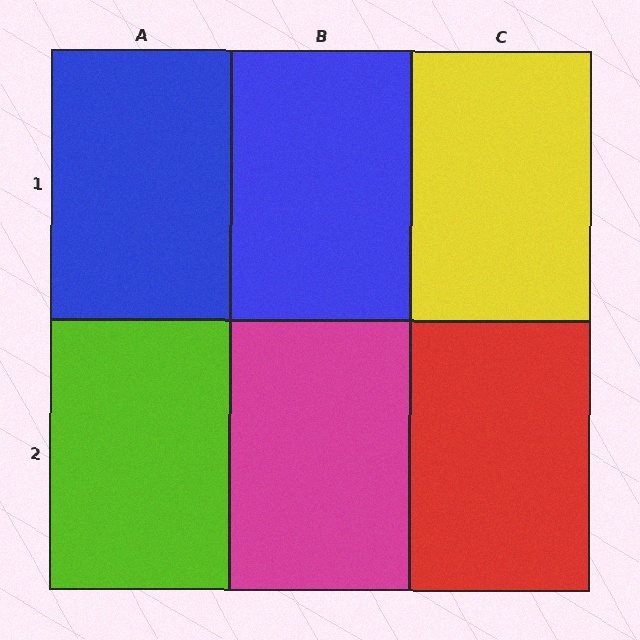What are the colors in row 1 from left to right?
Blue, blue, yellow.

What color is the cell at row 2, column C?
Red.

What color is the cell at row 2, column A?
Lime.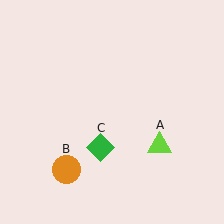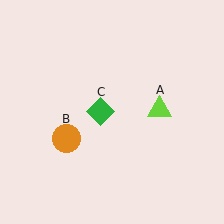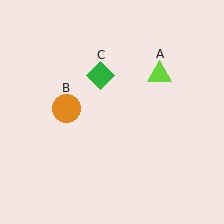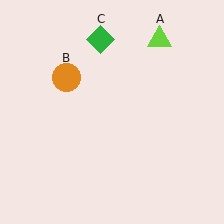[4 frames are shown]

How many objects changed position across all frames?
3 objects changed position: lime triangle (object A), orange circle (object B), green diamond (object C).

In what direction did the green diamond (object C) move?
The green diamond (object C) moved up.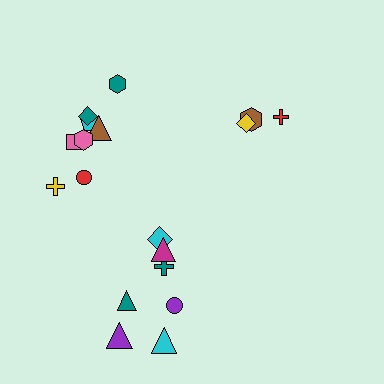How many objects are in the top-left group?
There are 8 objects.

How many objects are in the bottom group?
There are 7 objects.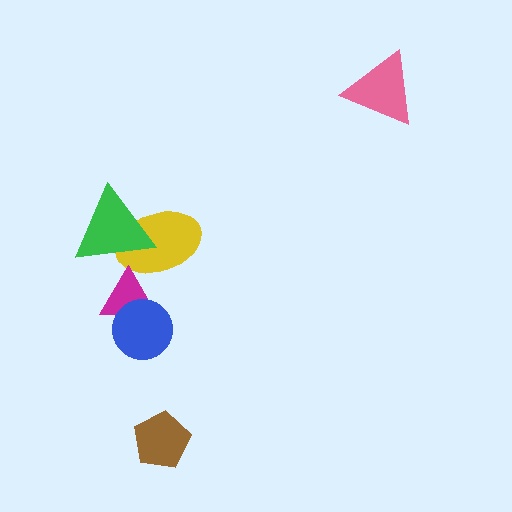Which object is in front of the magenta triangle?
The blue circle is in front of the magenta triangle.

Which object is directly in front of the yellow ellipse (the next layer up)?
The green triangle is directly in front of the yellow ellipse.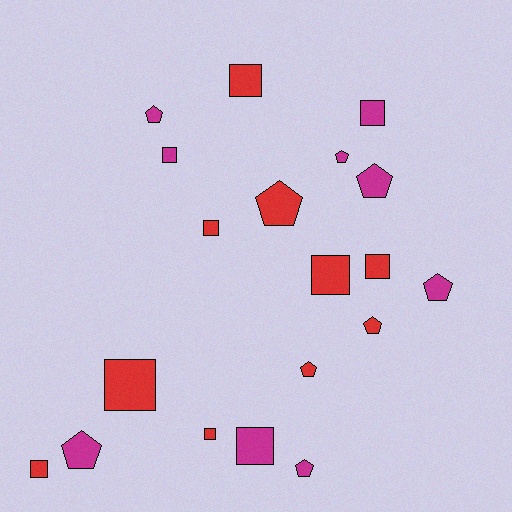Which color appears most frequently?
Red, with 10 objects.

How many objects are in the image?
There are 19 objects.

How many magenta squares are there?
There are 3 magenta squares.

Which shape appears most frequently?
Square, with 10 objects.